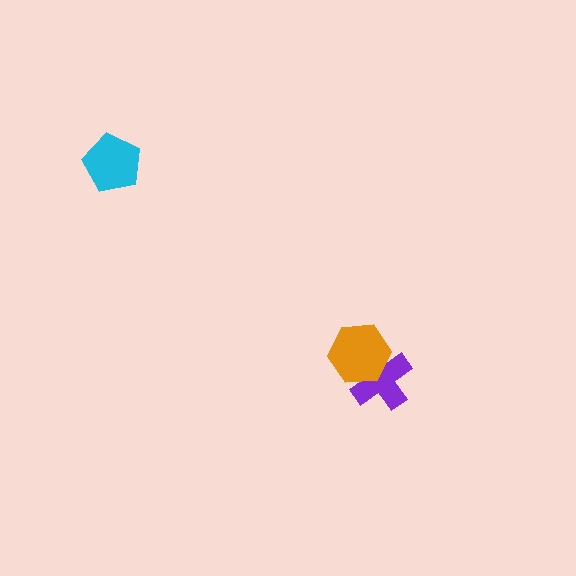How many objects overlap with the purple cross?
1 object overlaps with the purple cross.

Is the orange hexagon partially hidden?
No, no other shape covers it.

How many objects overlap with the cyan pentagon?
0 objects overlap with the cyan pentagon.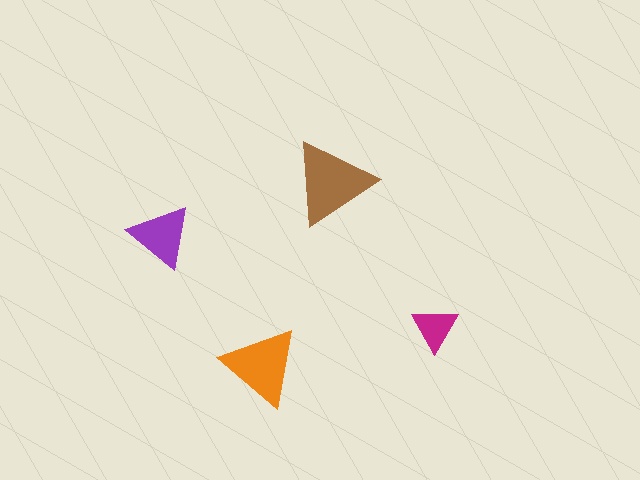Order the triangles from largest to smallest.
the brown one, the orange one, the purple one, the magenta one.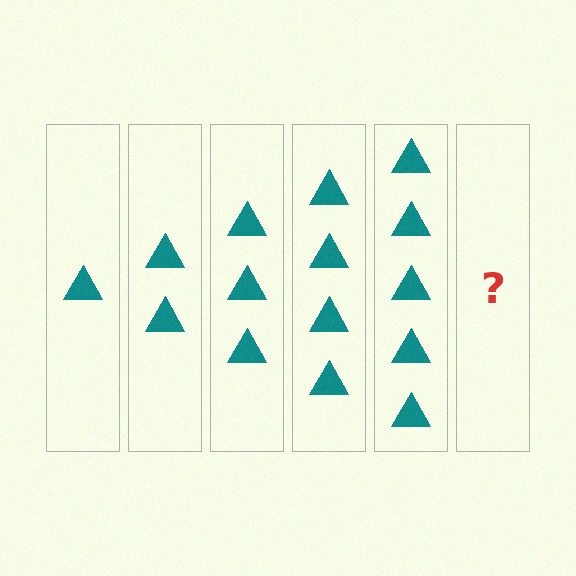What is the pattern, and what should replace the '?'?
The pattern is that each step adds one more triangle. The '?' should be 6 triangles.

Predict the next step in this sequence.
The next step is 6 triangles.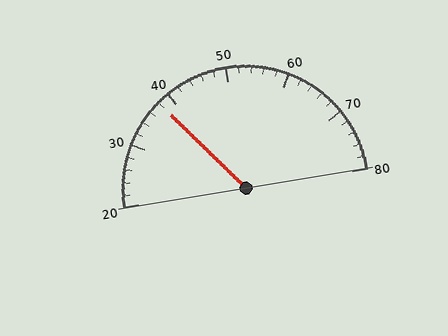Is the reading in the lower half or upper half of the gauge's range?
The reading is in the lower half of the range (20 to 80).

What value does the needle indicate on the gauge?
The needle indicates approximately 38.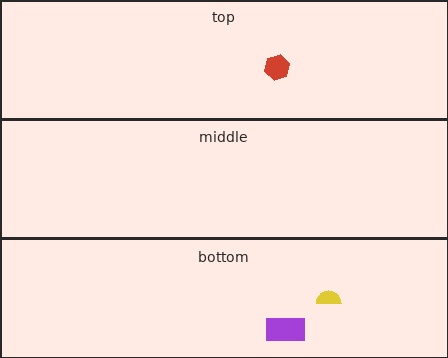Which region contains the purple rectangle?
The bottom region.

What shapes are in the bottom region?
The purple rectangle, the yellow semicircle.